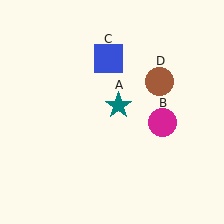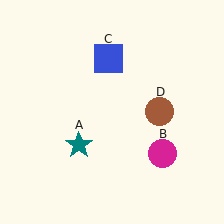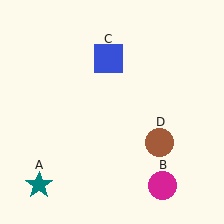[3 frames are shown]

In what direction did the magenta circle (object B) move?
The magenta circle (object B) moved down.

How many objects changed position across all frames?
3 objects changed position: teal star (object A), magenta circle (object B), brown circle (object D).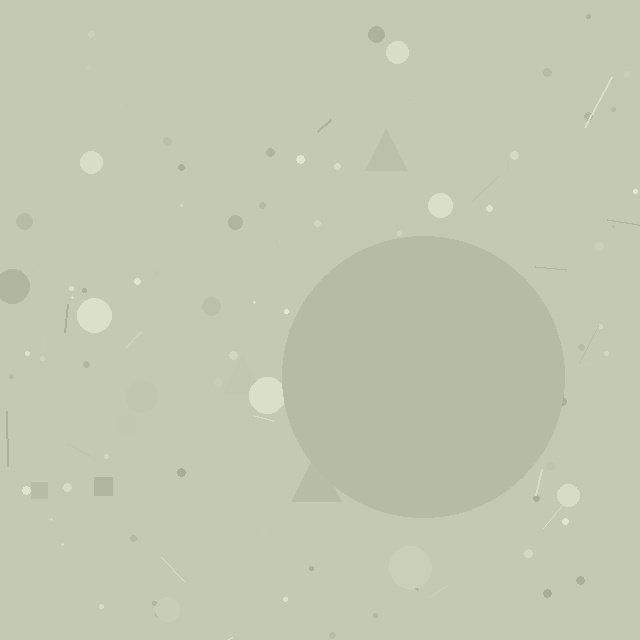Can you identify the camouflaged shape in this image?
The camouflaged shape is a circle.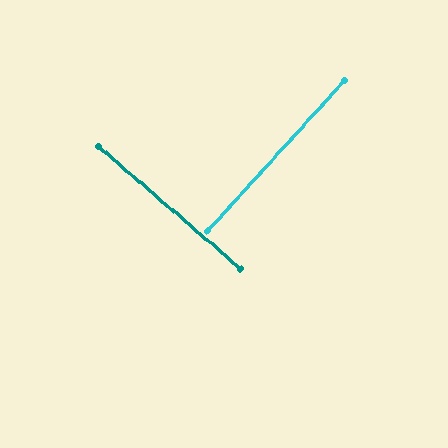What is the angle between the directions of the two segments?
Approximately 89 degrees.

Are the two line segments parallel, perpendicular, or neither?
Perpendicular — they meet at approximately 89°.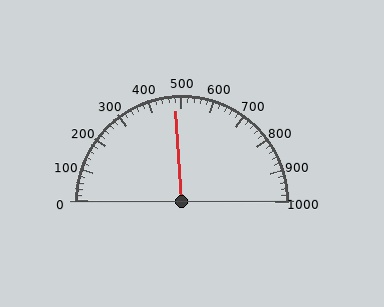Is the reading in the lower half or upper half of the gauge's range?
The reading is in the lower half of the range (0 to 1000).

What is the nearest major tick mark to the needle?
The nearest major tick mark is 500.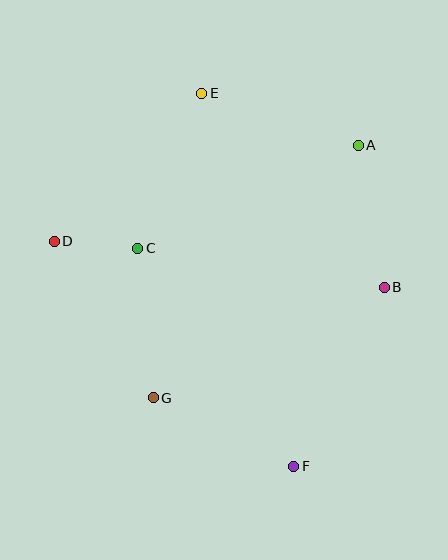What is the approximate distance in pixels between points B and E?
The distance between B and E is approximately 266 pixels.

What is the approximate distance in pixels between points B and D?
The distance between B and D is approximately 333 pixels.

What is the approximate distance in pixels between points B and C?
The distance between B and C is approximately 250 pixels.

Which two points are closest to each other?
Points C and D are closest to each other.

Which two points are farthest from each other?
Points E and F are farthest from each other.